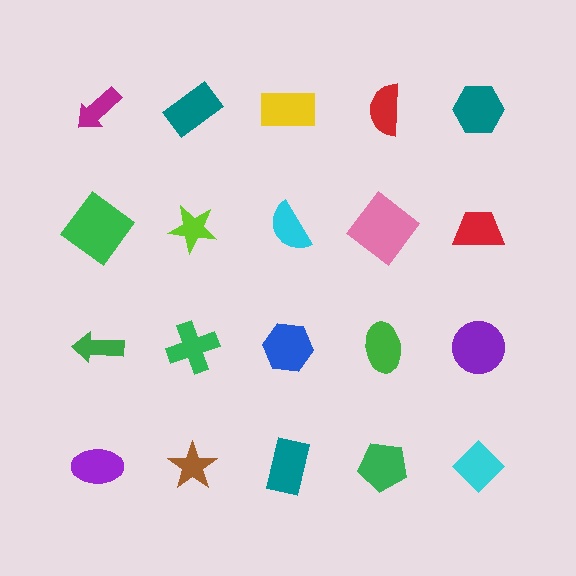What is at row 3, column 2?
A green cross.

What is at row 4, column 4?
A green pentagon.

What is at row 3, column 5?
A purple circle.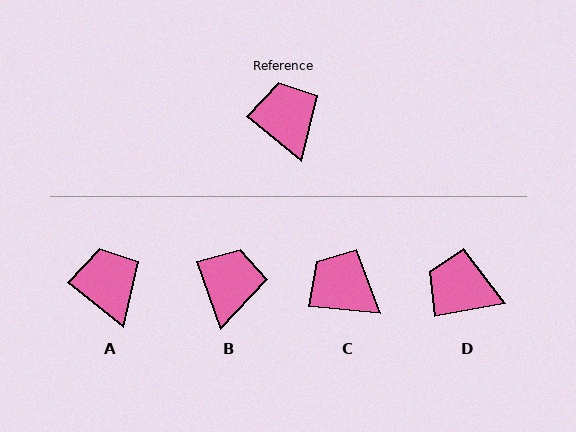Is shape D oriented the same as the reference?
No, it is off by about 51 degrees.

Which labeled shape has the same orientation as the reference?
A.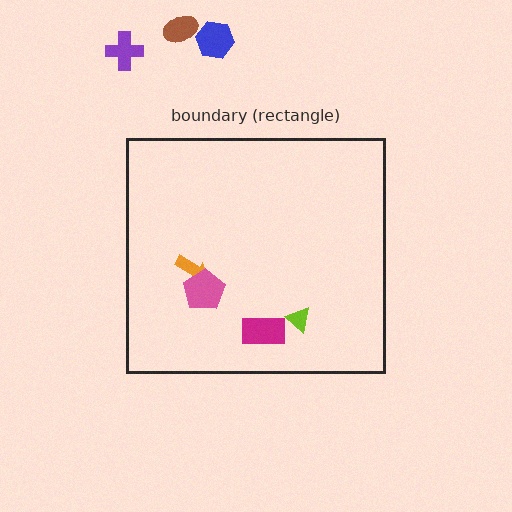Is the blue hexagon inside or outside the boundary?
Outside.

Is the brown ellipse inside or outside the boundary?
Outside.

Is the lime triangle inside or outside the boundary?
Inside.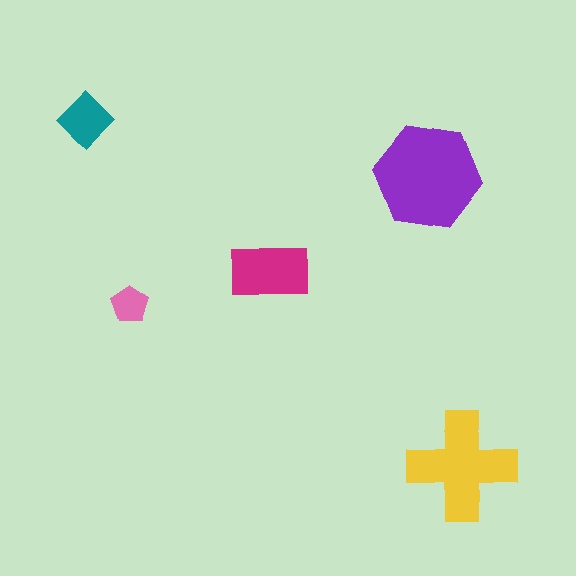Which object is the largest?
The purple hexagon.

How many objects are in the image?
There are 5 objects in the image.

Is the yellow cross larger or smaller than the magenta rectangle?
Larger.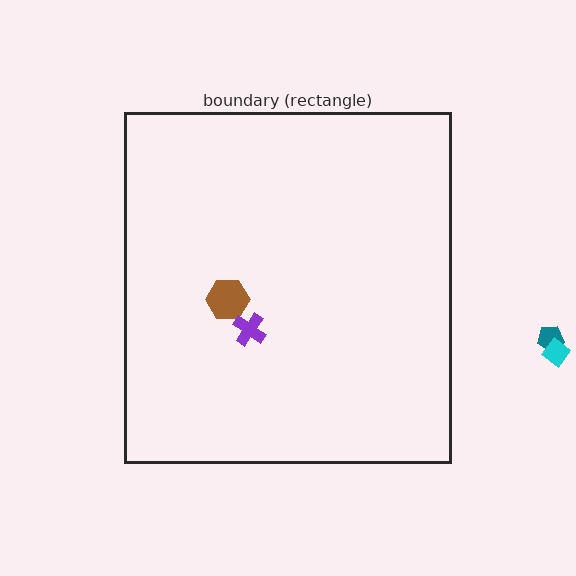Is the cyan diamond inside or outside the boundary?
Outside.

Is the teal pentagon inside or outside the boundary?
Outside.